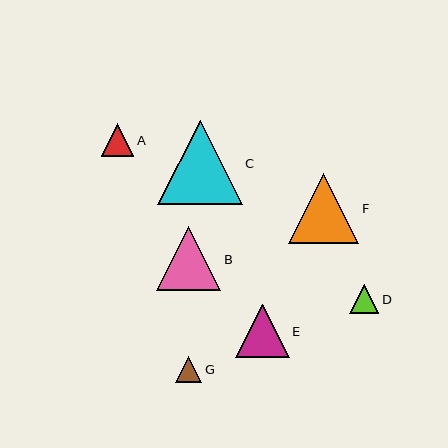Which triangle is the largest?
Triangle C is the largest with a size of approximately 85 pixels.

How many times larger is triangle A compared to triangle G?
Triangle A is approximately 1.2 times the size of triangle G.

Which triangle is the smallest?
Triangle G is the smallest with a size of approximately 26 pixels.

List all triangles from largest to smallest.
From largest to smallest: C, F, B, E, A, D, G.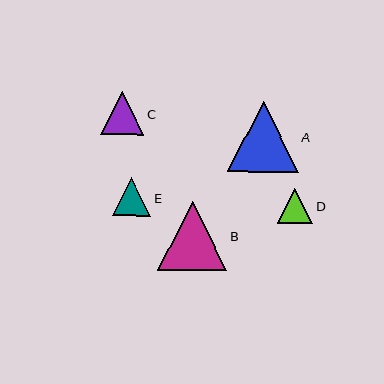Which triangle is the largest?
Triangle A is the largest with a size of approximately 71 pixels.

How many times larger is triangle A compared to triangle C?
Triangle A is approximately 1.6 times the size of triangle C.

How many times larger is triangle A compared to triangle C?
Triangle A is approximately 1.6 times the size of triangle C.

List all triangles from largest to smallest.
From largest to smallest: A, B, C, E, D.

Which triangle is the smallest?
Triangle D is the smallest with a size of approximately 35 pixels.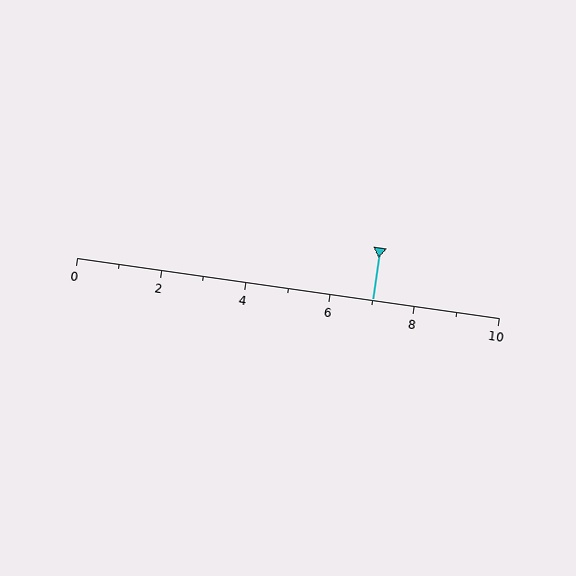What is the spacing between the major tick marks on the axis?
The major ticks are spaced 2 apart.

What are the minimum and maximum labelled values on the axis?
The axis runs from 0 to 10.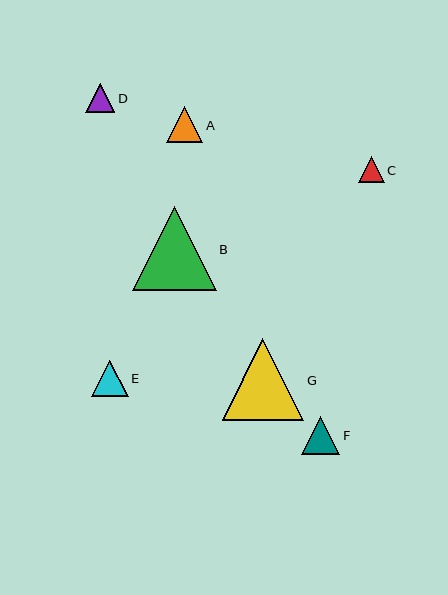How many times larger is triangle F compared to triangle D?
Triangle F is approximately 1.3 times the size of triangle D.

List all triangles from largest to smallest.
From largest to smallest: B, G, F, E, A, D, C.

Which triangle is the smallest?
Triangle C is the smallest with a size of approximately 26 pixels.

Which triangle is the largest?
Triangle B is the largest with a size of approximately 84 pixels.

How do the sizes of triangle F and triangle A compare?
Triangle F and triangle A are approximately the same size.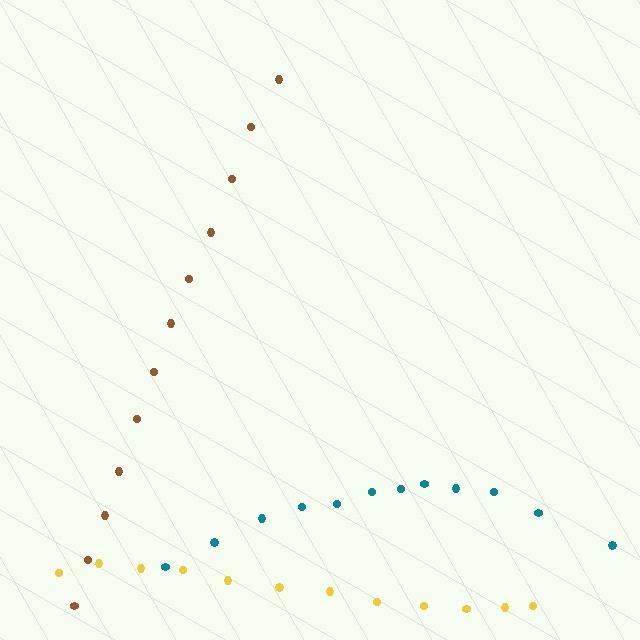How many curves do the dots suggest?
There are 3 distinct paths.